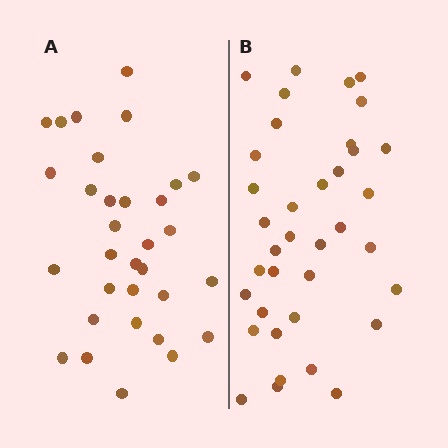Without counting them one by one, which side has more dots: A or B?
Region B (the right region) has more dots.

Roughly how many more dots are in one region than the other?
Region B has about 5 more dots than region A.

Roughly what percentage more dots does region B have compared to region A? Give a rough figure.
About 15% more.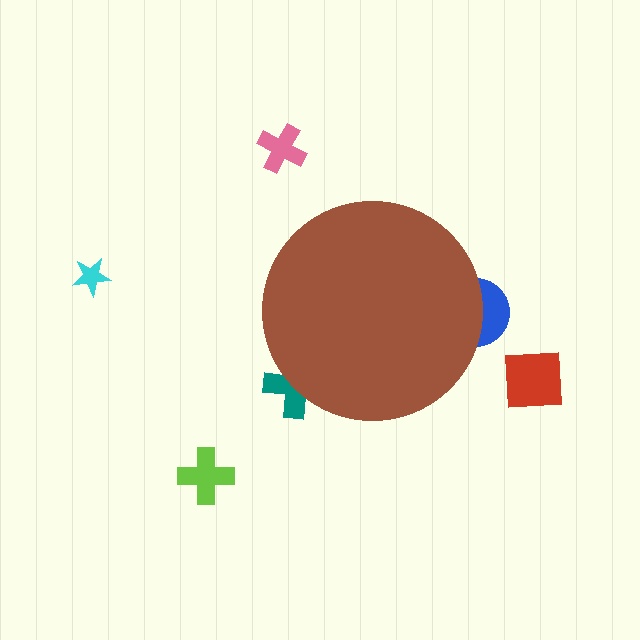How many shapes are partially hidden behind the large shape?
2 shapes are partially hidden.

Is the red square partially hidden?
No, the red square is fully visible.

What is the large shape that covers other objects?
A brown circle.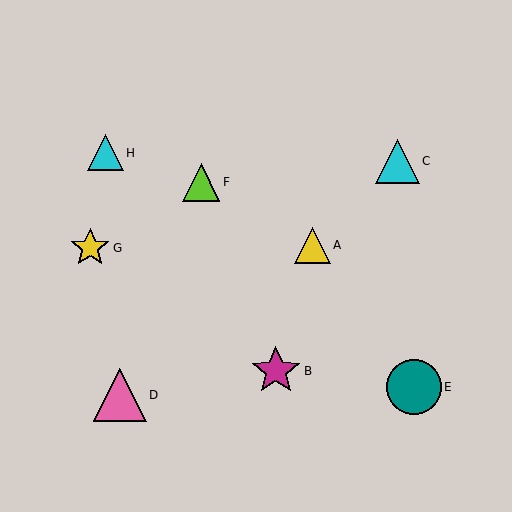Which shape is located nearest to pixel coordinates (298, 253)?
The yellow triangle (labeled A) at (312, 245) is nearest to that location.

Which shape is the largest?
The teal circle (labeled E) is the largest.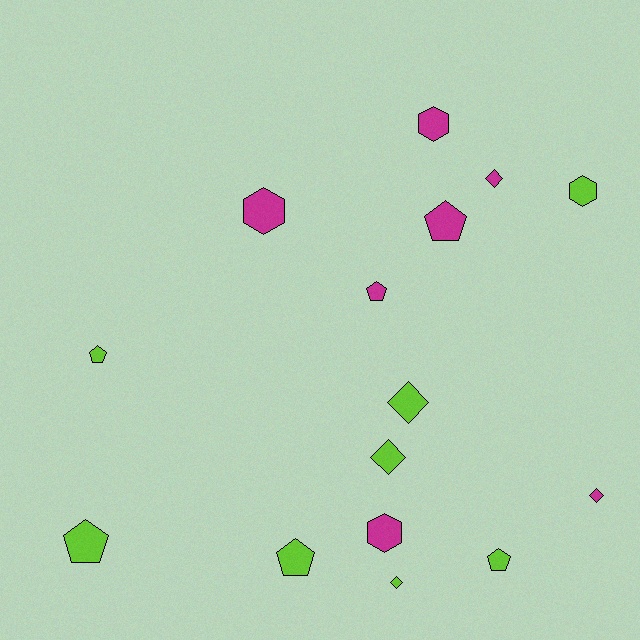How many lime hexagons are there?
There is 1 lime hexagon.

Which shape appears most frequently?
Pentagon, with 6 objects.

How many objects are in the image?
There are 15 objects.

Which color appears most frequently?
Lime, with 8 objects.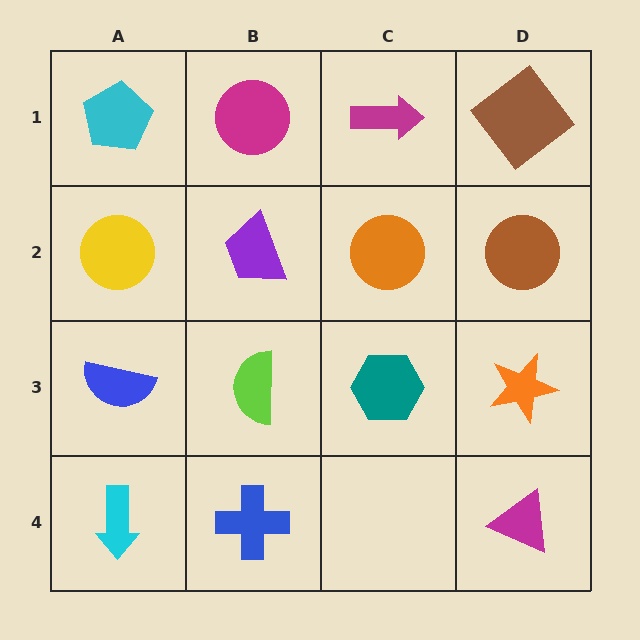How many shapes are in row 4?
3 shapes.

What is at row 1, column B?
A magenta circle.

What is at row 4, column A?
A cyan arrow.